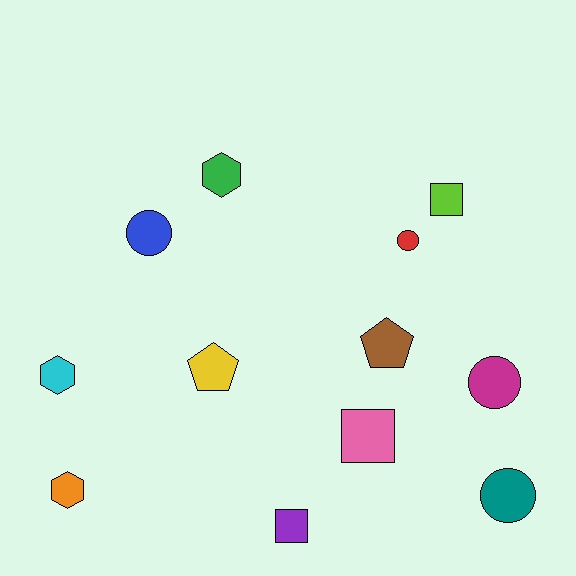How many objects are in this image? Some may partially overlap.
There are 12 objects.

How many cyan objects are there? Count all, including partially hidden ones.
There is 1 cyan object.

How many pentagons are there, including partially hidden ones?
There are 2 pentagons.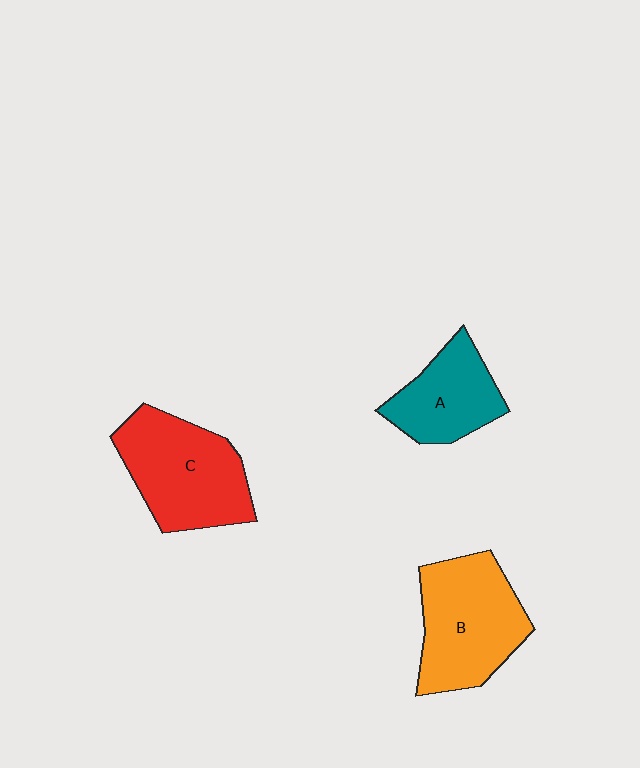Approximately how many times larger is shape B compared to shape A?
Approximately 1.5 times.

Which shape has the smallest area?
Shape A (teal).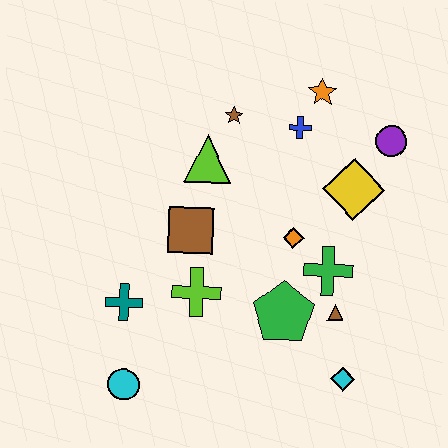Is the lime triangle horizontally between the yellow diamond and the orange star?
No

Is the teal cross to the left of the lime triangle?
Yes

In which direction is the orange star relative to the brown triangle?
The orange star is above the brown triangle.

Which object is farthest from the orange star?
The cyan circle is farthest from the orange star.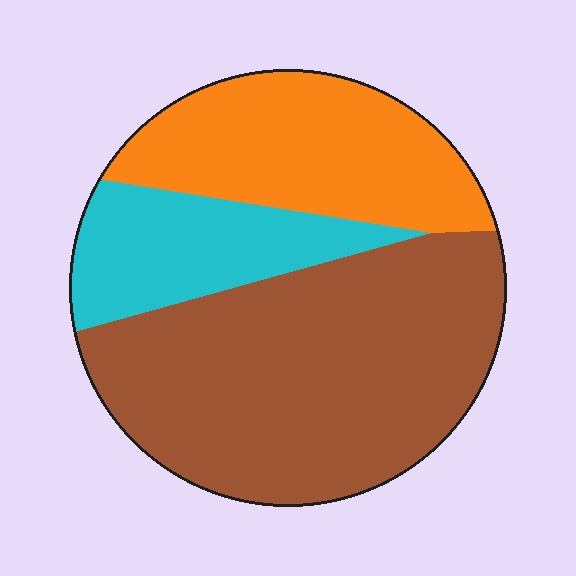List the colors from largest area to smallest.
From largest to smallest: brown, orange, cyan.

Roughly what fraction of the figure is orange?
Orange covers around 30% of the figure.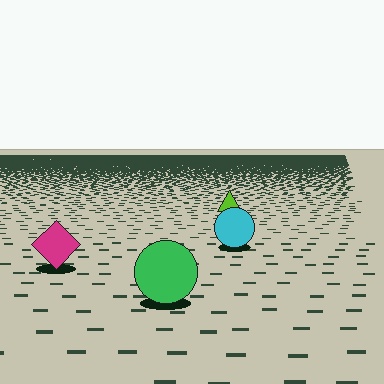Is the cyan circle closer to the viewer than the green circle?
No. The green circle is closer — you can tell from the texture gradient: the ground texture is coarser near it.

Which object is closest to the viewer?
The green circle is closest. The texture marks near it are larger and more spread out.